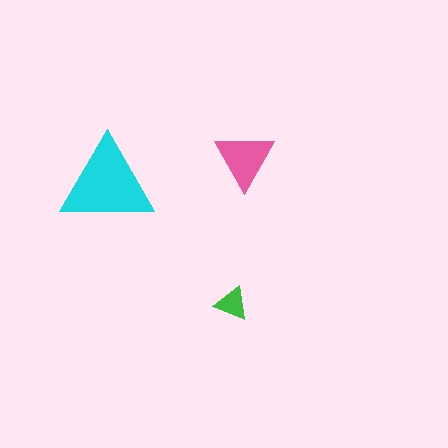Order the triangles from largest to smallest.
the cyan one, the pink one, the green one.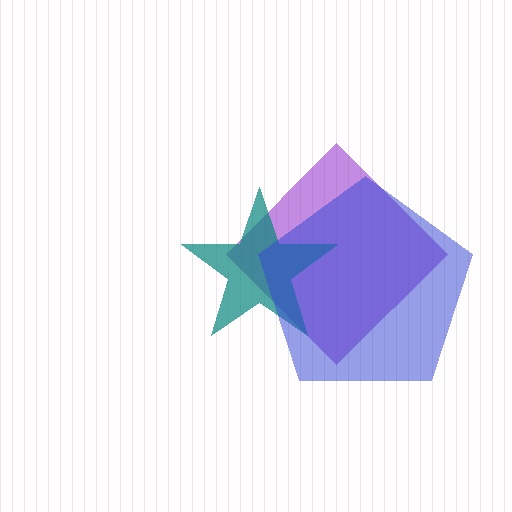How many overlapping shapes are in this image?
There are 3 overlapping shapes in the image.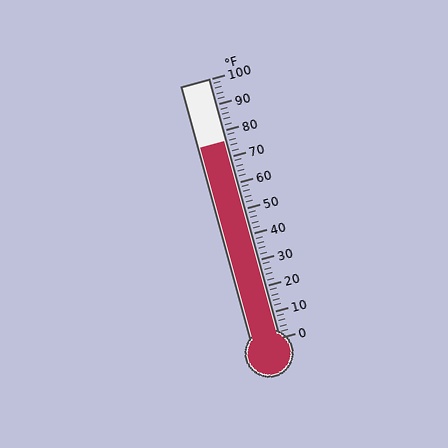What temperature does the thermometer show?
The thermometer shows approximately 76°F.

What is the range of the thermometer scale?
The thermometer scale ranges from 0°F to 100°F.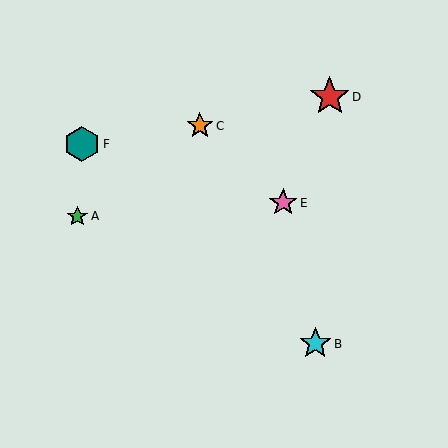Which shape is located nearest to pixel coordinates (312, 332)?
The cyan star (labeled B) at (315, 344) is nearest to that location.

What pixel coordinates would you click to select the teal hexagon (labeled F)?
Click at (82, 144) to select the teal hexagon F.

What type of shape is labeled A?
Shape A is a green star.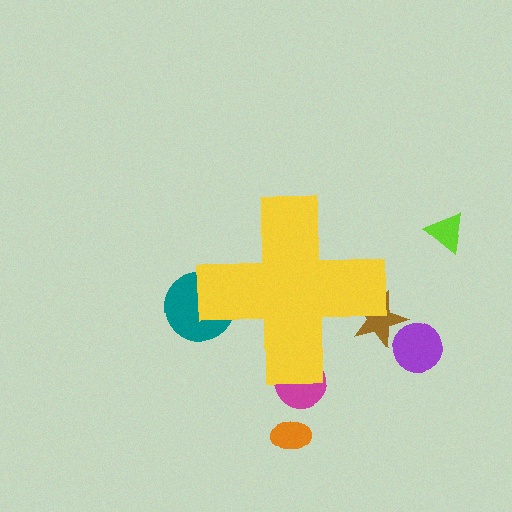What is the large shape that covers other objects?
A yellow cross.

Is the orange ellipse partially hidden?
No, the orange ellipse is fully visible.